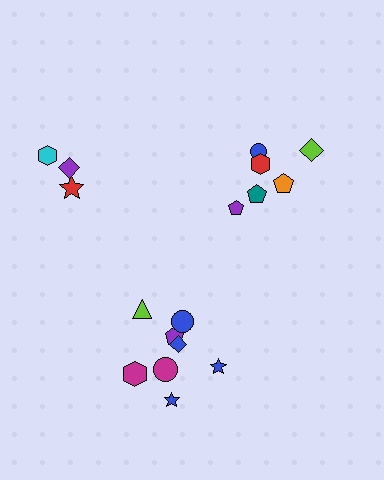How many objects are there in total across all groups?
There are 17 objects.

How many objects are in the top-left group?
There are 3 objects.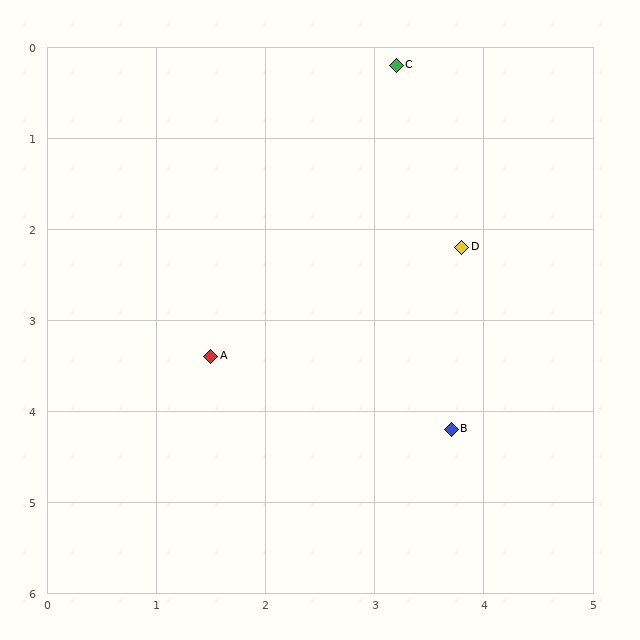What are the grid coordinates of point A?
Point A is at approximately (1.5, 3.4).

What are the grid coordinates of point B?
Point B is at approximately (3.7, 4.2).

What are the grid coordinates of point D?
Point D is at approximately (3.8, 2.2).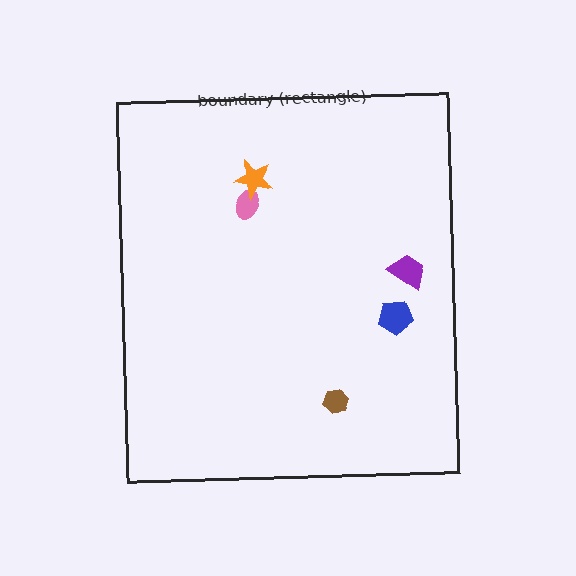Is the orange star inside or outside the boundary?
Inside.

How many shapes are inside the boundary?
5 inside, 0 outside.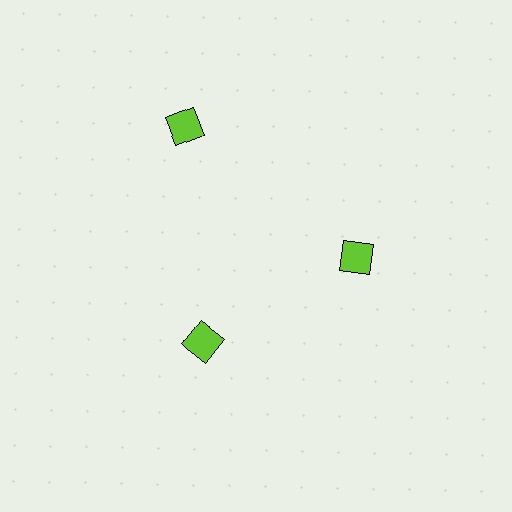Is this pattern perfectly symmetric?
No. The 3 lime diamonds are arranged in a ring, but one element near the 11 o'clock position is pushed outward from the center, breaking the 3-fold rotational symmetry.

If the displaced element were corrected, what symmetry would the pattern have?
It would have 3-fold rotational symmetry — the pattern would map onto itself every 120 degrees.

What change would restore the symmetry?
The symmetry would be restored by moving it inward, back onto the ring so that all 3 diamonds sit at equal angles and equal distance from the center.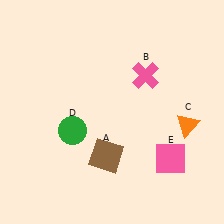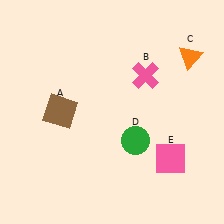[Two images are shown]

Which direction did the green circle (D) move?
The green circle (D) moved right.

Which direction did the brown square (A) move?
The brown square (A) moved left.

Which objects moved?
The objects that moved are: the brown square (A), the orange triangle (C), the green circle (D).